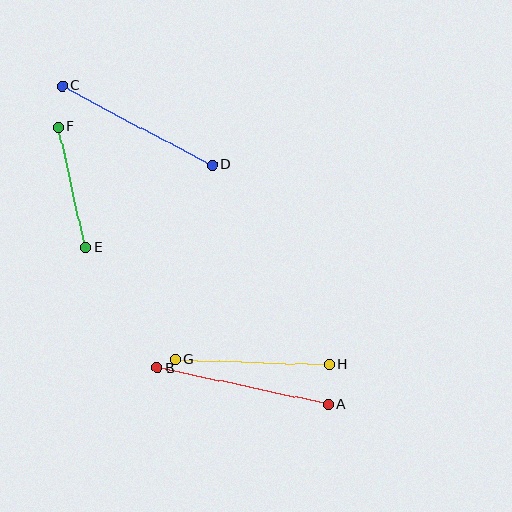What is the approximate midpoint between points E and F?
The midpoint is at approximately (72, 187) pixels.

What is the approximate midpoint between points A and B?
The midpoint is at approximately (243, 386) pixels.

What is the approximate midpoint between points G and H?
The midpoint is at approximately (253, 362) pixels.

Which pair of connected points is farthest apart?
Points A and B are farthest apart.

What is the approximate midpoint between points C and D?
The midpoint is at approximately (137, 125) pixels.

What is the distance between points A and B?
The distance is approximately 175 pixels.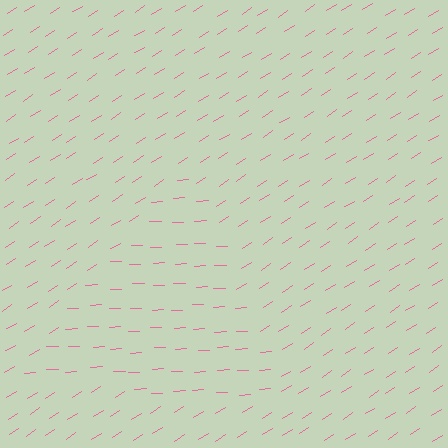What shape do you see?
I see a triangle.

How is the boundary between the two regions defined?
The boundary is defined purely by a change in line orientation (approximately 31 degrees difference). All lines are the same color and thickness.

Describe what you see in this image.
The image is filled with small pink line segments. A triangle region in the image has lines oriented differently from the surrounding lines, creating a visible texture boundary.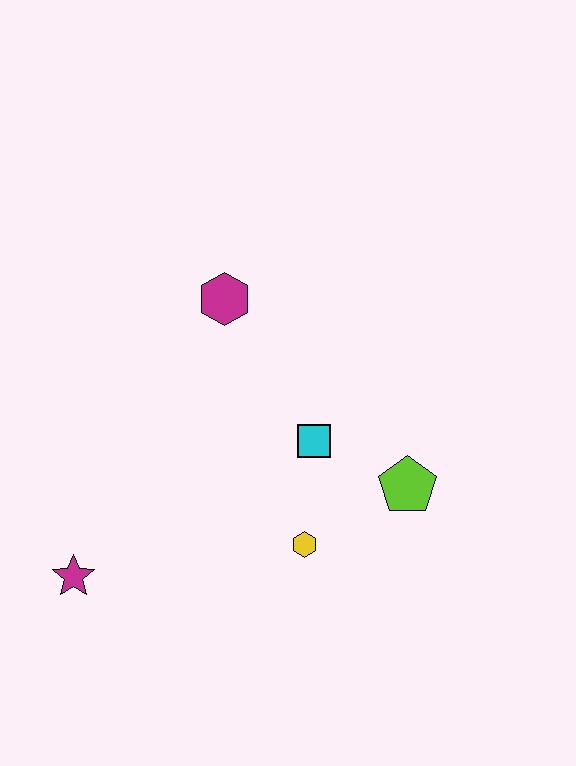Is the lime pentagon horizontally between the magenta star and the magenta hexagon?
No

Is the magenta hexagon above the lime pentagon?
Yes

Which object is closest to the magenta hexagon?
The cyan square is closest to the magenta hexagon.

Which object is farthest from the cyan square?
The magenta star is farthest from the cyan square.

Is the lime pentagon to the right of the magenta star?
Yes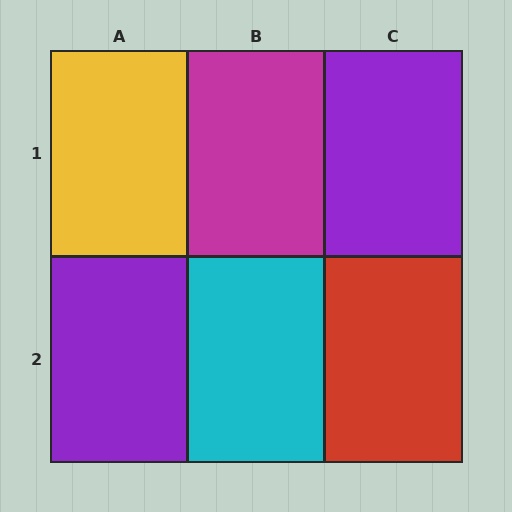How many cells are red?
1 cell is red.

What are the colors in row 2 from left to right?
Purple, cyan, red.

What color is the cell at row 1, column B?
Magenta.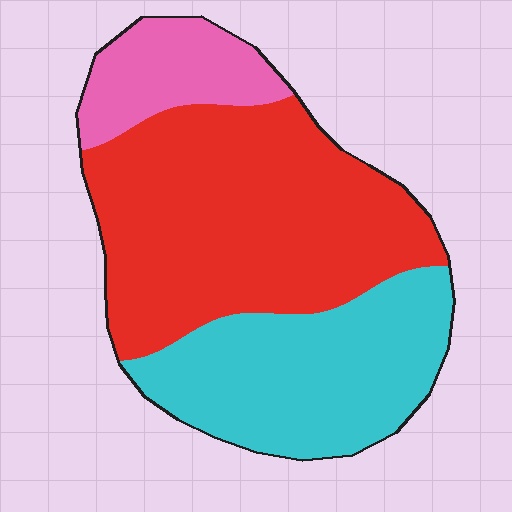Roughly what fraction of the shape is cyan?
Cyan takes up between a third and a half of the shape.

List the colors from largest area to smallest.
From largest to smallest: red, cyan, pink.